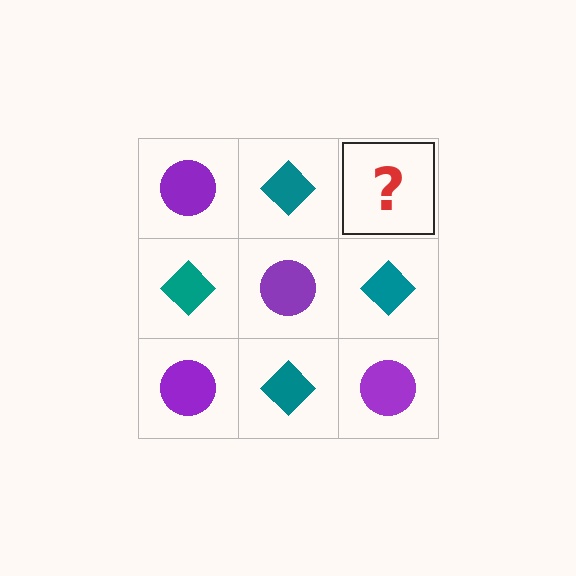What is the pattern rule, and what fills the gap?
The rule is that it alternates purple circle and teal diamond in a checkerboard pattern. The gap should be filled with a purple circle.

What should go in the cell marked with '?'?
The missing cell should contain a purple circle.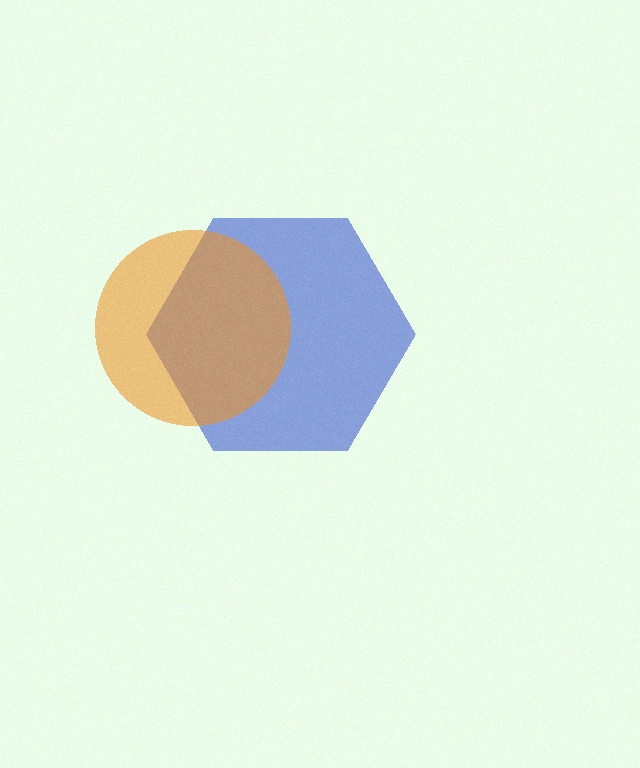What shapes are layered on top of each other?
The layered shapes are: a blue hexagon, an orange circle.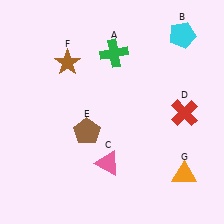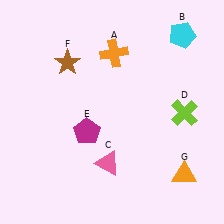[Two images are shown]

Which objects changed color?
A changed from green to orange. D changed from red to lime. E changed from brown to magenta.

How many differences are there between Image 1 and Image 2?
There are 3 differences between the two images.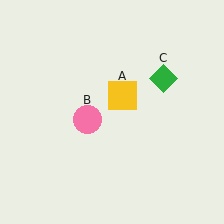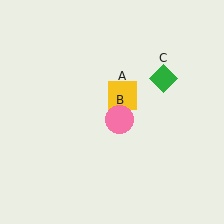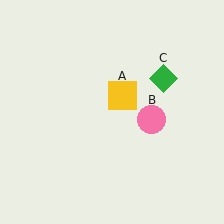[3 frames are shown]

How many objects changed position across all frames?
1 object changed position: pink circle (object B).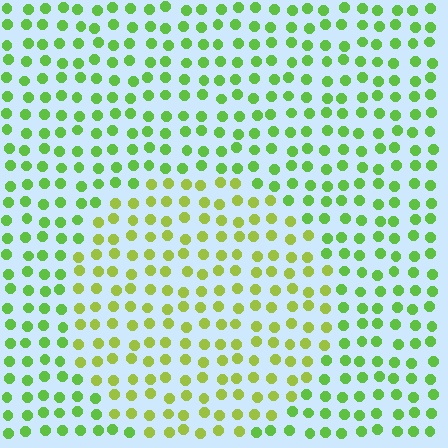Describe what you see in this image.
The image is filled with small lime elements in a uniform arrangement. A circle-shaped region is visible where the elements are tinted to a slightly different hue, forming a subtle color boundary.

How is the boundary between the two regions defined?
The boundary is defined purely by a slight shift in hue (about 28 degrees). Spacing, size, and orientation are identical on both sides.